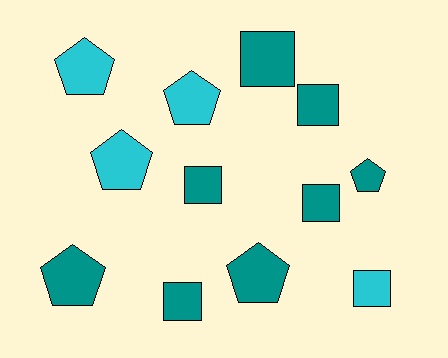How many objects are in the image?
There are 12 objects.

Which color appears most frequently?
Teal, with 8 objects.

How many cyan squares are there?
There is 1 cyan square.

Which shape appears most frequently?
Pentagon, with 6 objects.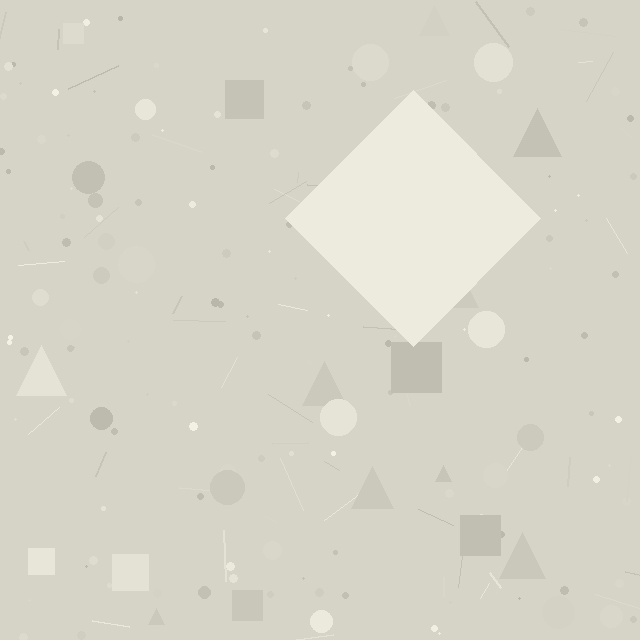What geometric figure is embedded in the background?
A diamond is embedded in the background.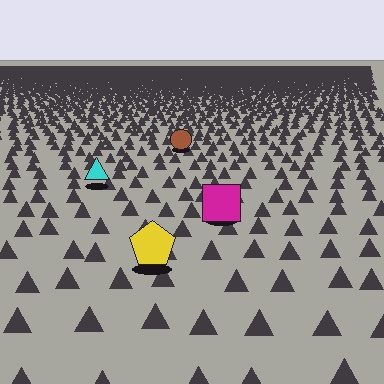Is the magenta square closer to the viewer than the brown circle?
Yes. The magenta square is closer — you can tell from the texture gradient: the ground texture is coarser near it.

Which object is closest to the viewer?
The yellow pentagon is closest. The texture marks near it are larger and more spread out.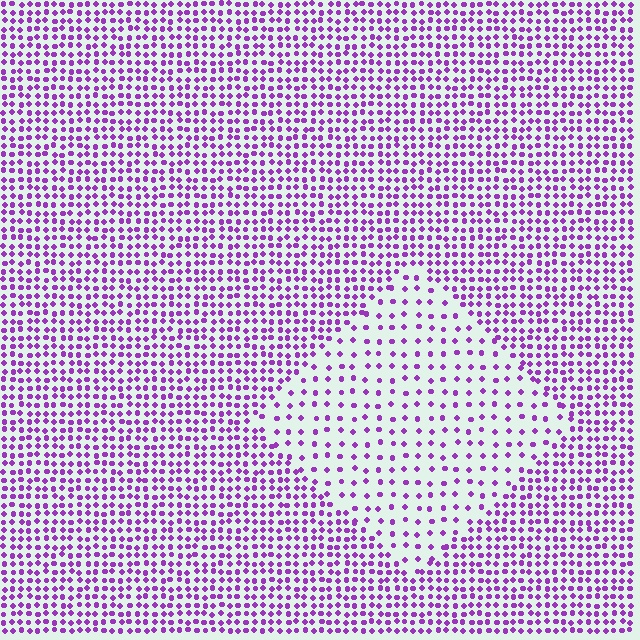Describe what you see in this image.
The image contains small purple elements arranged at two different densities. A diamond-shaped region is visible where the elements are less densely packed than the surrounding area.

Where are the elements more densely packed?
The elements are more densely packed outside the diamond boundary.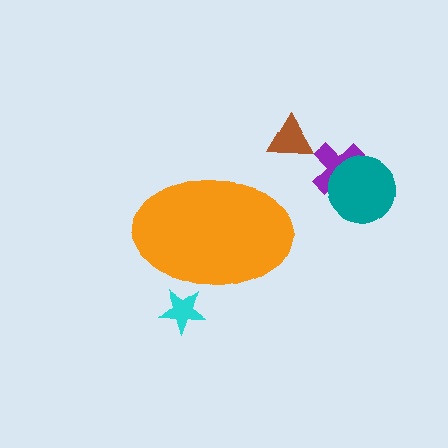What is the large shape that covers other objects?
An orange ellipse.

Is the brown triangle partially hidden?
No, the brown triangle is fully visible.